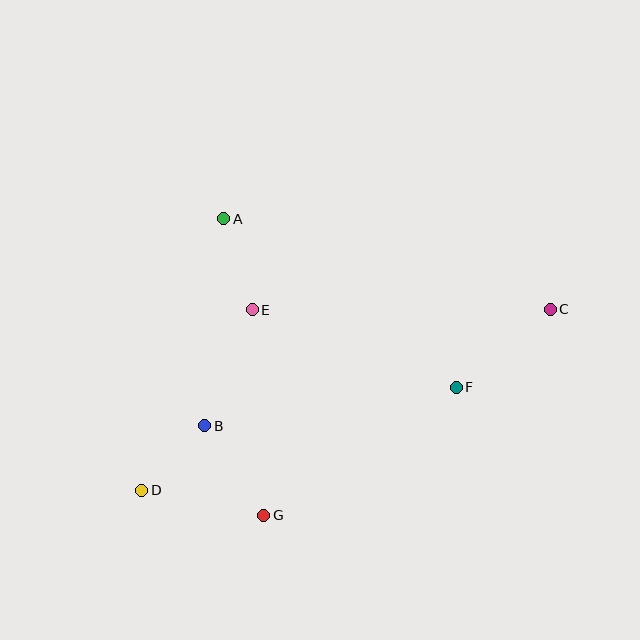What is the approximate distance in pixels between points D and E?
The distance between D and E is approximately 212 pixels.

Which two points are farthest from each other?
Points C and D are farthest from each other.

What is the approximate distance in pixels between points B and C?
The distance between B and C is approximately 365 pixels.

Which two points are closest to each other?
Points B and D are closest to each other.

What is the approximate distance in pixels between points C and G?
The distance between C and G is approximately 353 pixels.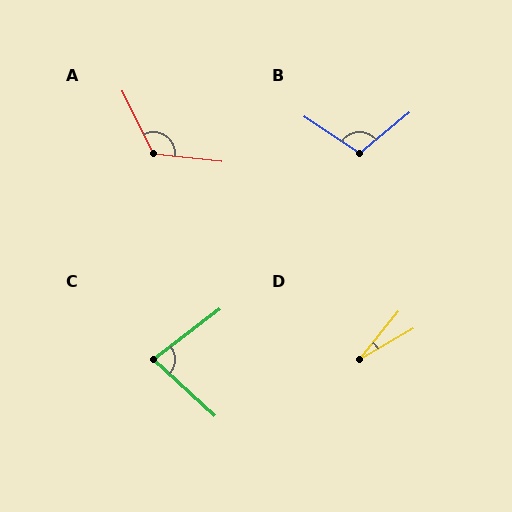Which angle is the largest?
A, at approximately 123 degrees.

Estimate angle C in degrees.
Approximately 80 degrees.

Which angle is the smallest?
D, at approximately 20 degrees.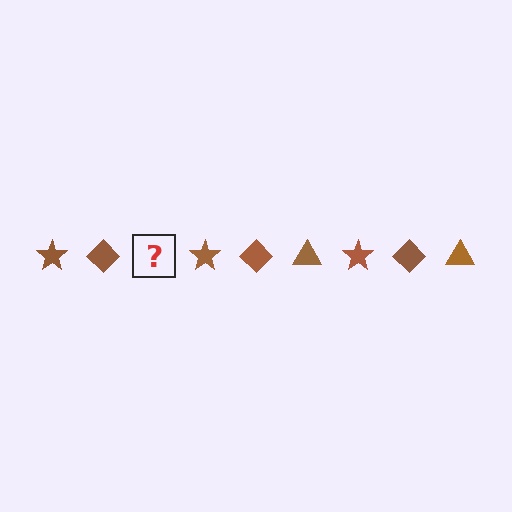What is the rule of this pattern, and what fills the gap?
The rule is that the pattern cycles through star, diamond, triangle shapes in brown. The gap should be filled with a brown triangle.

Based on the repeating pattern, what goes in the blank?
The blank should be a brown triangle.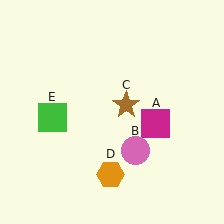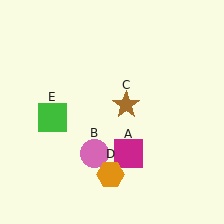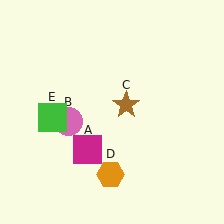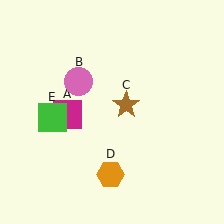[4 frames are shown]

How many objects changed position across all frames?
2 objects changed position: magenta square (object A), pink circle (object B).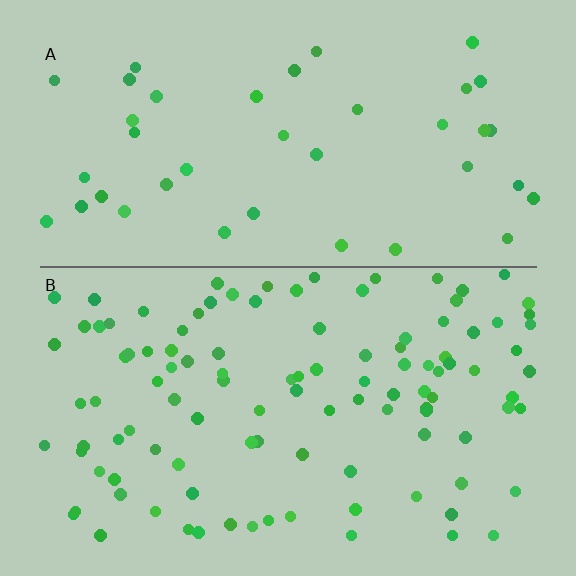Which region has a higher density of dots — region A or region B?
B (the bottom).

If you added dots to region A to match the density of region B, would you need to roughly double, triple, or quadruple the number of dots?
Approximately triple.